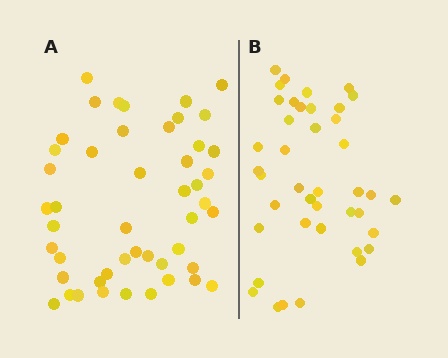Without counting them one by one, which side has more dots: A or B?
Region A (the left region) has more dots.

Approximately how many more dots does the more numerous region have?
Region A has roughly 8 or so more dots than region B.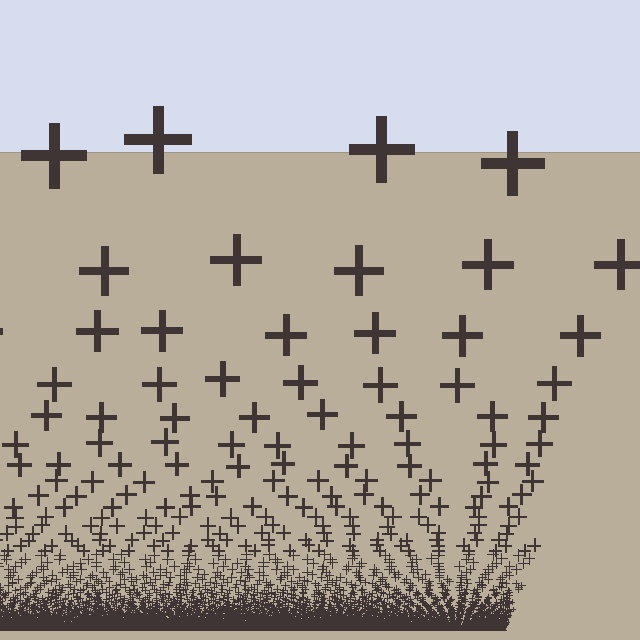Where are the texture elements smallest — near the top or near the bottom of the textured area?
Near the bottom.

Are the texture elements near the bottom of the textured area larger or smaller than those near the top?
Smaller. The gradient is inverted — elements near the bottom are smaller and denser.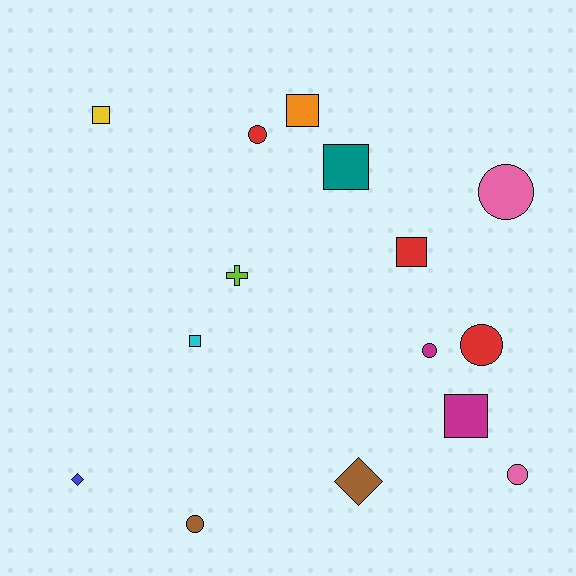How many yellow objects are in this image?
There is 1 yellow object.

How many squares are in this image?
There are 6 squares.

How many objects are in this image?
There are 15 objects.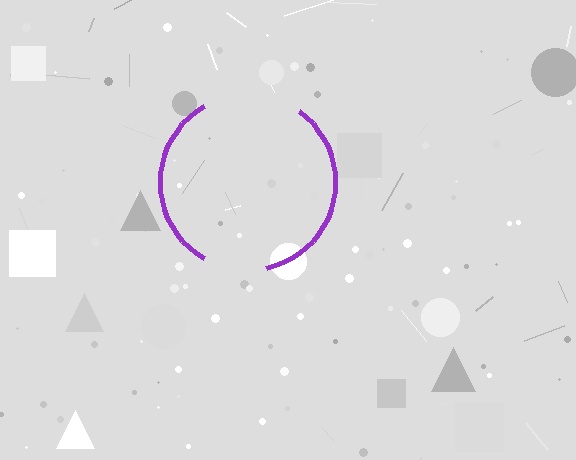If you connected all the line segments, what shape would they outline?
They would outline a circle.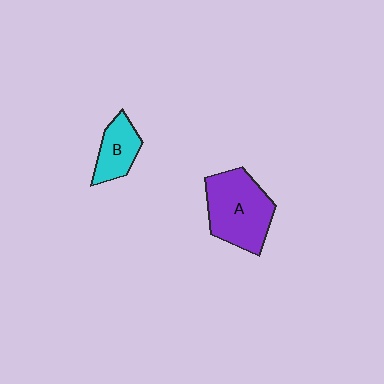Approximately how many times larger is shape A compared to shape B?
Approximately 1.9 times.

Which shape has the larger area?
Shape A (purple).